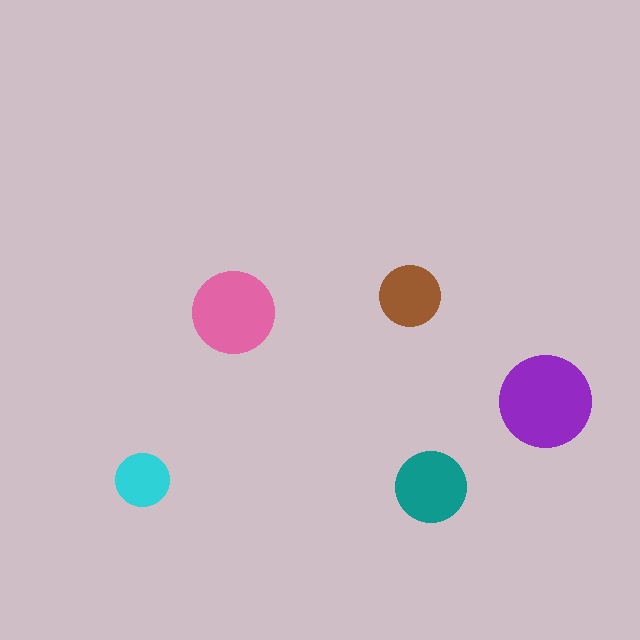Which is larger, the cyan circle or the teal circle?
The teal one.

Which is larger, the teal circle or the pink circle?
The pink one.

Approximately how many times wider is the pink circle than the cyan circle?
About 1.5 times wider.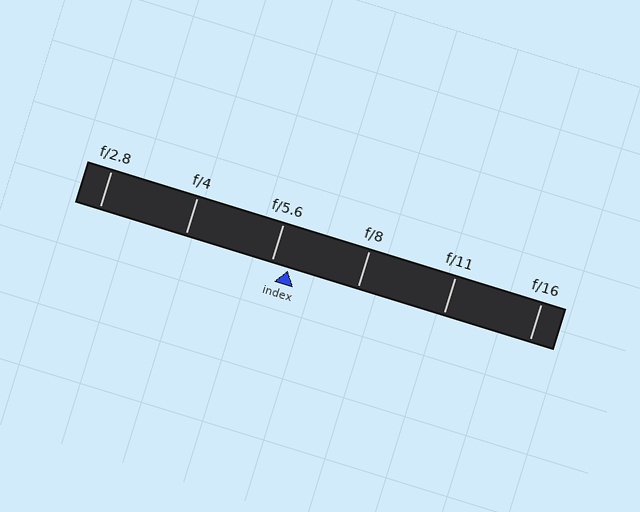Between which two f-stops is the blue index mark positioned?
The index mark is between f/5.6 and f/8.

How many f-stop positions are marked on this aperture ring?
There are 6 f-stop positions marked.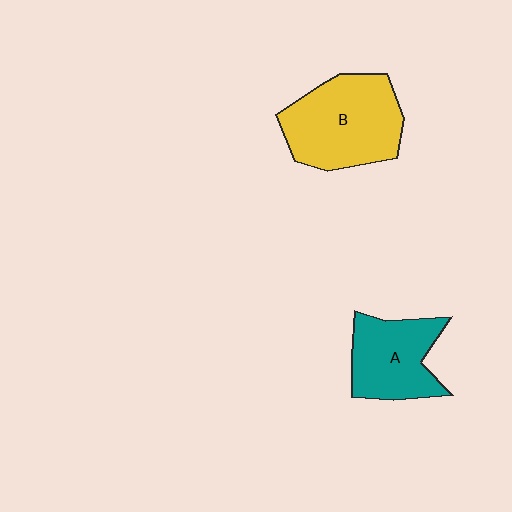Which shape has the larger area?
Shape B (yellow).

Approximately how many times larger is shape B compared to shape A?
Approximately 1.4 times.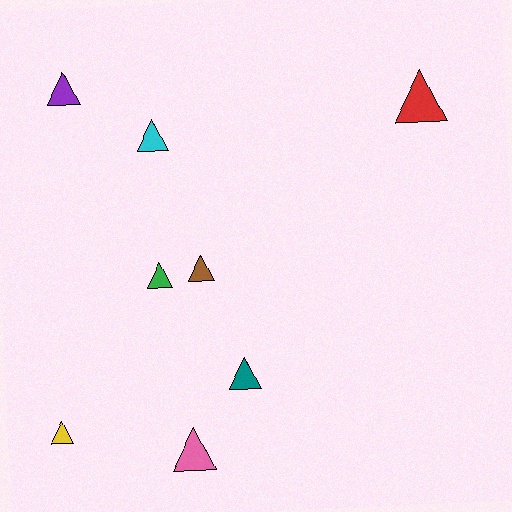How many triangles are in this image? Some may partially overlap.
There are 8 triangles.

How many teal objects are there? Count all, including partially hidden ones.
There is 1 teal object.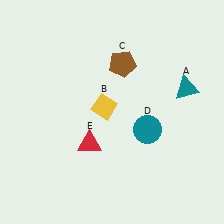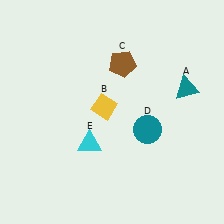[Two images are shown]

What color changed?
The triangle (E) changed from red in Image 1 to cyan in Image 2.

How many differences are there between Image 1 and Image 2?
There is 1 difference between the two images.